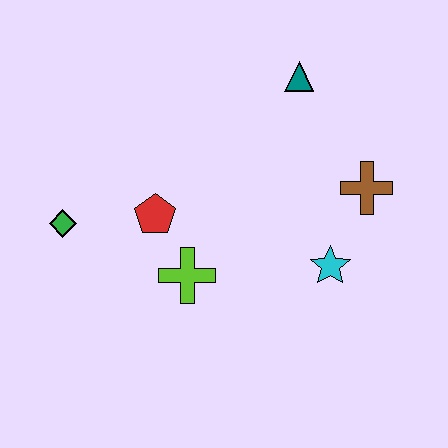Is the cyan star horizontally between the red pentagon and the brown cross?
Yes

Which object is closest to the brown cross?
The cyan star is closest to the brown cross.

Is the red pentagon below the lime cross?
No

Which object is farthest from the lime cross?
The teal triangle is farthest from the lime cross.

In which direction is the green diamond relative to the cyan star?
The green diamond is to the left of the cyan star.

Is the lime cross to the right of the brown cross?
No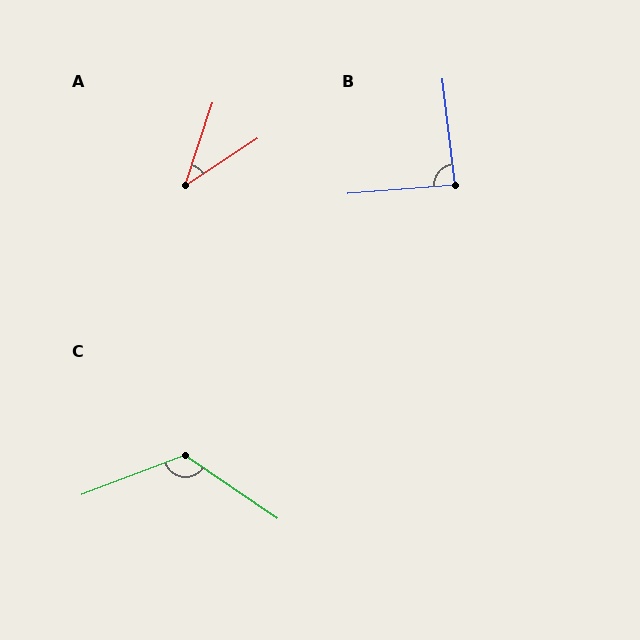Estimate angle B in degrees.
Approximately 88 degrees.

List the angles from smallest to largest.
A (38°), B (88°), C (125°).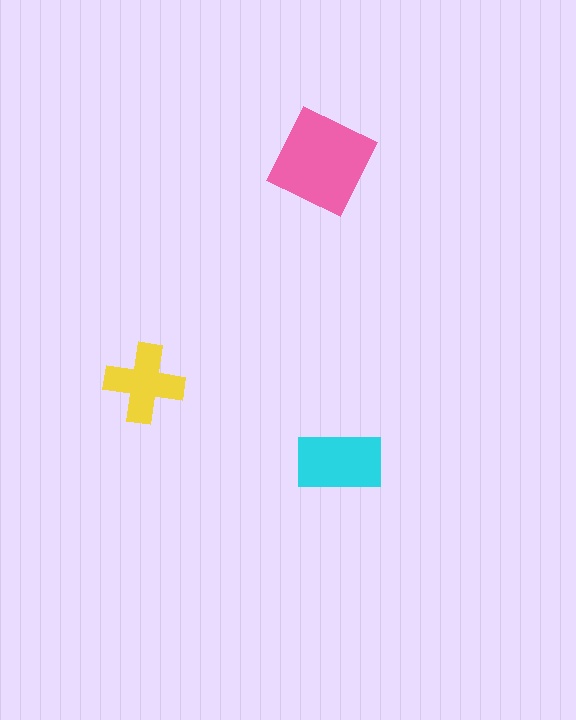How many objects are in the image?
There are 3 objects in the image.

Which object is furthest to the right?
The cyan rectangle is rightmost.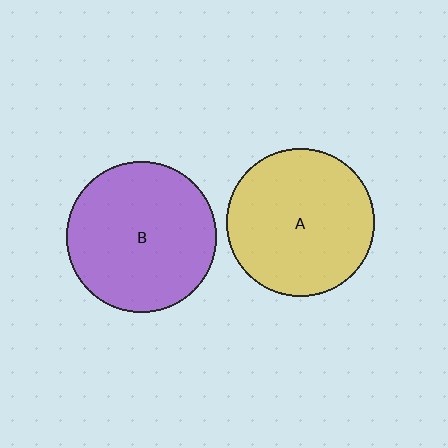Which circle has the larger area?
Circle B (purple).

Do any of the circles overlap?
No, none of the circles overlap.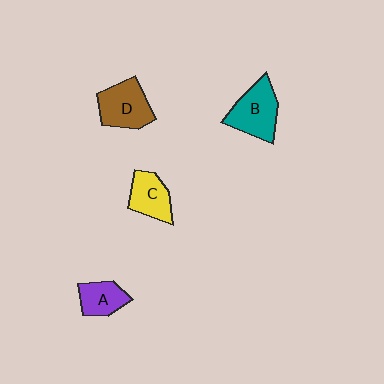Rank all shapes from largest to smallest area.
From largest to smallest: B (teal), D (brown), C (yellow), A (purple).